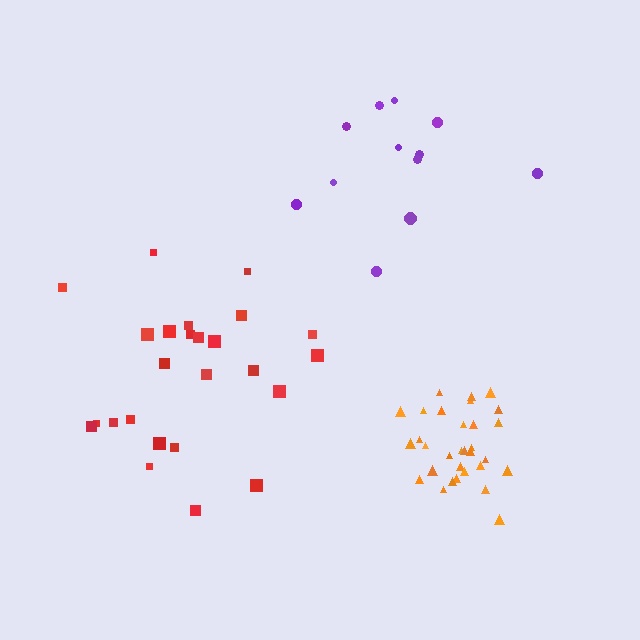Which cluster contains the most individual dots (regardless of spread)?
Orange (31).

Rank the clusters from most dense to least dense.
orange, red, purple.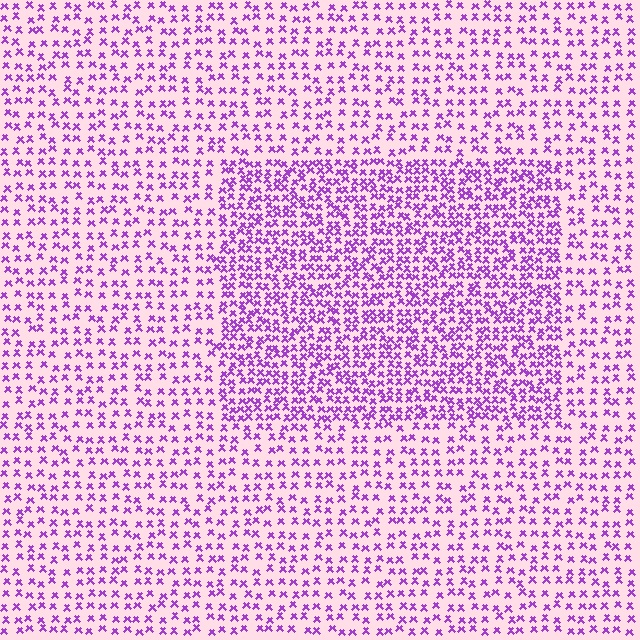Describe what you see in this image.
The image contains small purple elements arranged at two different densities. A rectangle-shaped region is visible where the elements are more densely packed than the surrounding area.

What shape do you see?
I see a rectangle.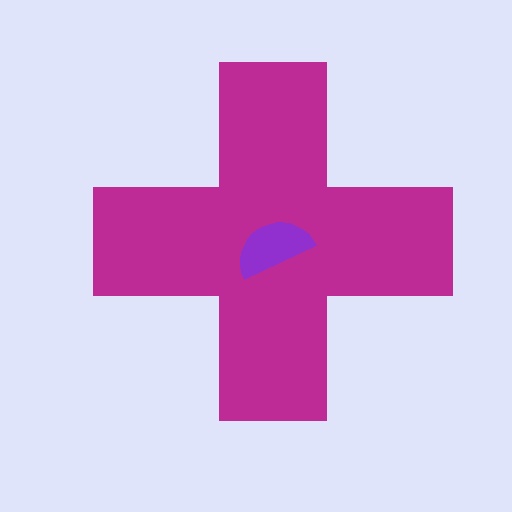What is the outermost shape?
The magenta cross.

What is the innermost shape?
The purple semicircle.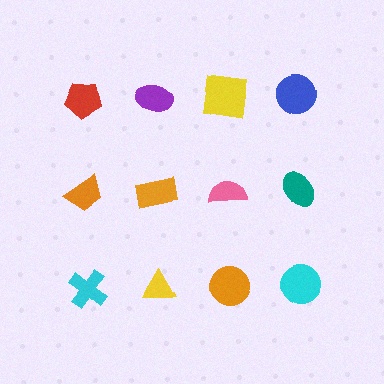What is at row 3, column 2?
A yellow triangle.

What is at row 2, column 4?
A teal ellipse.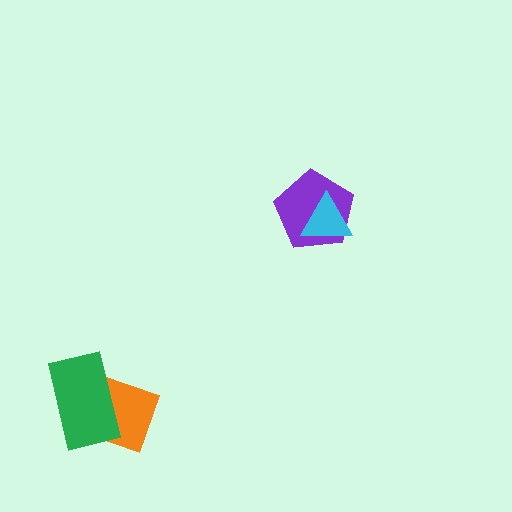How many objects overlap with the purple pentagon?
1 object overlaps with the purple pentagon.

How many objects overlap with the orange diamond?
1 object overlaps with the orange diamond.